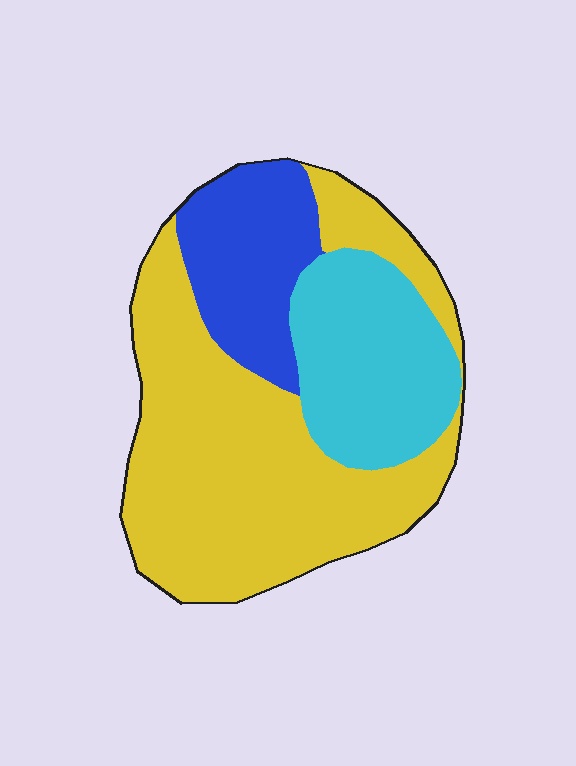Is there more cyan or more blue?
Cyan.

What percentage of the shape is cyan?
Cyan takes up about one quarter (1/4) of the shape.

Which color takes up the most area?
Yellow, at roughly 55%.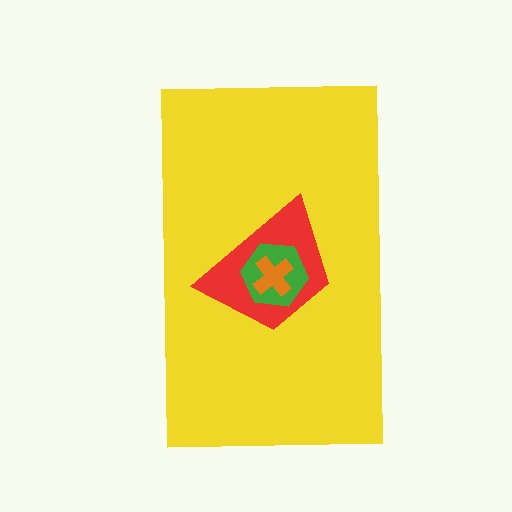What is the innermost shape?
The orange cross.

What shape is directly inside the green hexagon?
The orange cross.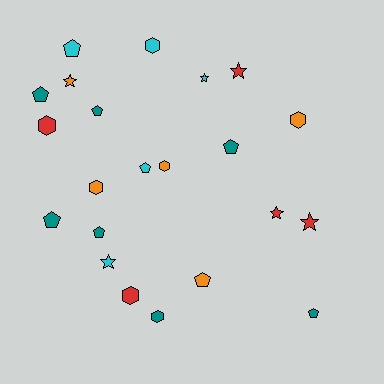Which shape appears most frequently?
Pentagon, with 9 objects.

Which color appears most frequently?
Teal, with 7 objects.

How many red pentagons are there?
There are no red pentagons.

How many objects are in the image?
There are 22 objects.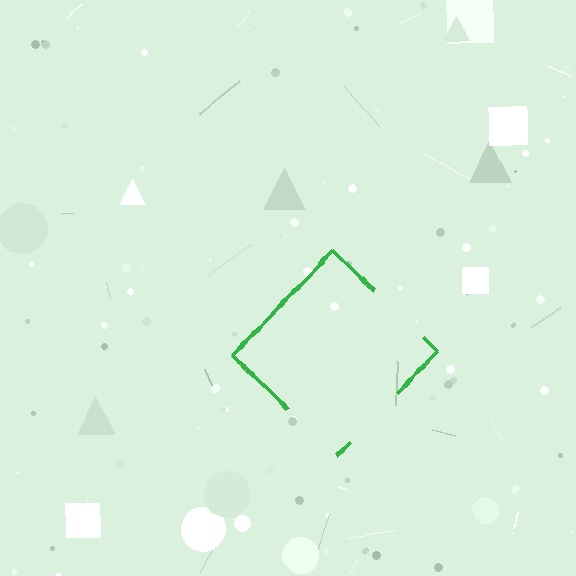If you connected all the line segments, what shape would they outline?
They would outline a diamond.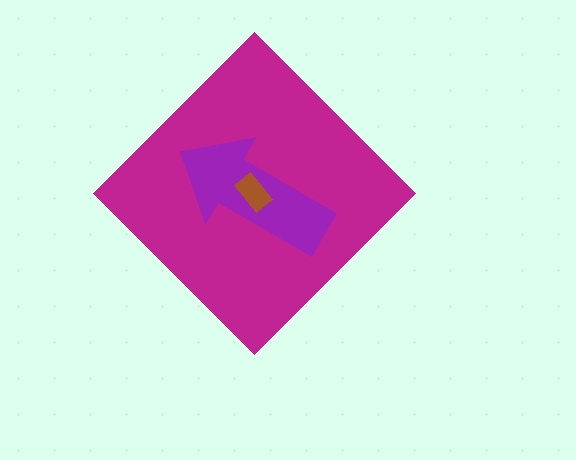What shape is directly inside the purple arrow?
The brown rectangle.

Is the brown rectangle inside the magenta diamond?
Yes.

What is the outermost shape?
The magenta diamond.